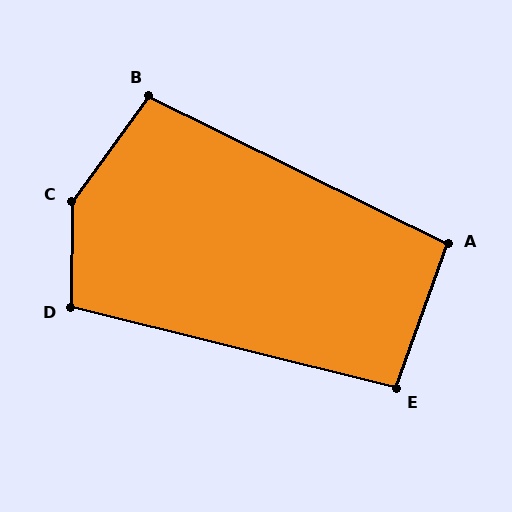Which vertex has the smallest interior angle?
E, at approximately 96 degrees.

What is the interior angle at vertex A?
Approximately 96 degrees (obtuse).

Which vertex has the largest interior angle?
C, at approximately 144 degrees.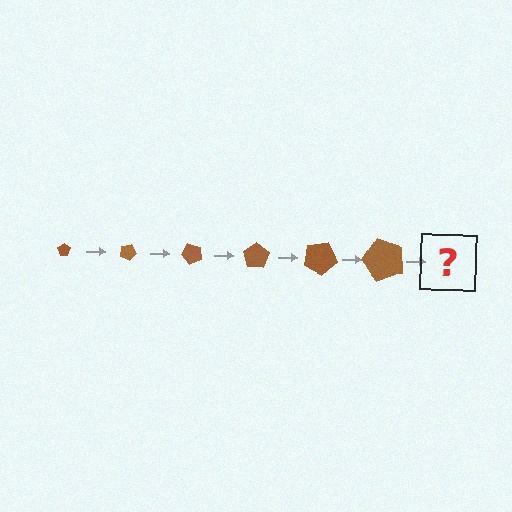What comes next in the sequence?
The next element should be a pentagon, larger than the previous one and rotated 150 degrees from the start.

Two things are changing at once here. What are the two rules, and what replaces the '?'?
The two rules are that the pentagon grows larger each step and it rotates 25 degrees each step. The '?' should be a pentagon, larger than the previous one and rotated 150 degrees from the start.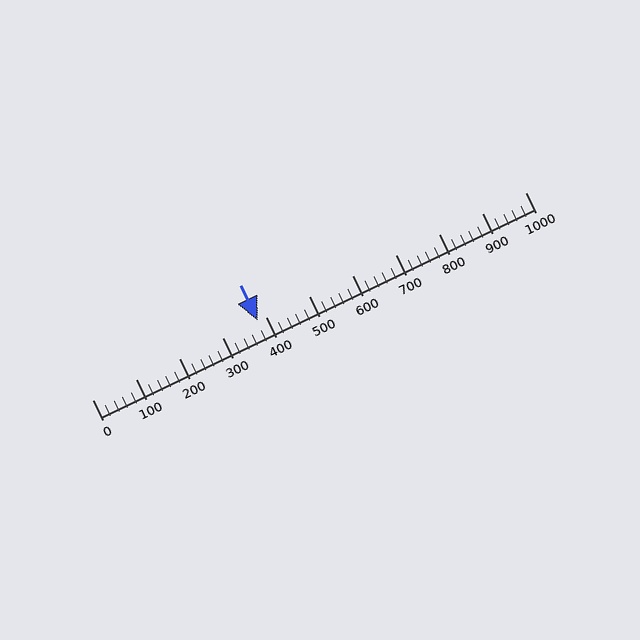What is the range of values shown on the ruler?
The ruler shows values from 0 to 1000.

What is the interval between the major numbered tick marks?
The major tick marks are spaced 100 units apart.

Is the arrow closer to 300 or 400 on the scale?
The arrow is closer to 400.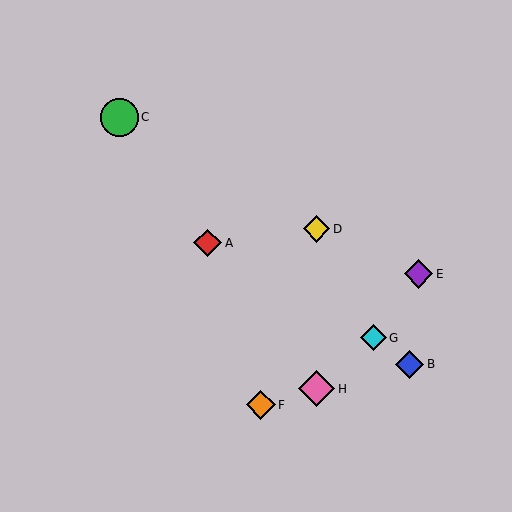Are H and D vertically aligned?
Yes, both are at x≈317.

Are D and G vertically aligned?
No, D is at x≈317 and G is at x≈373.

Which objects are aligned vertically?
Objects D, H are aligned vertically.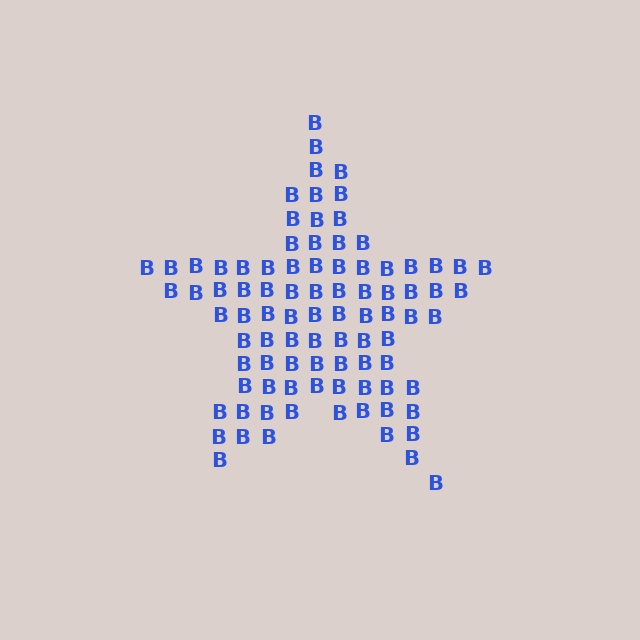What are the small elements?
The small elements are letter B's.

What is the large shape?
The large shape is a star.